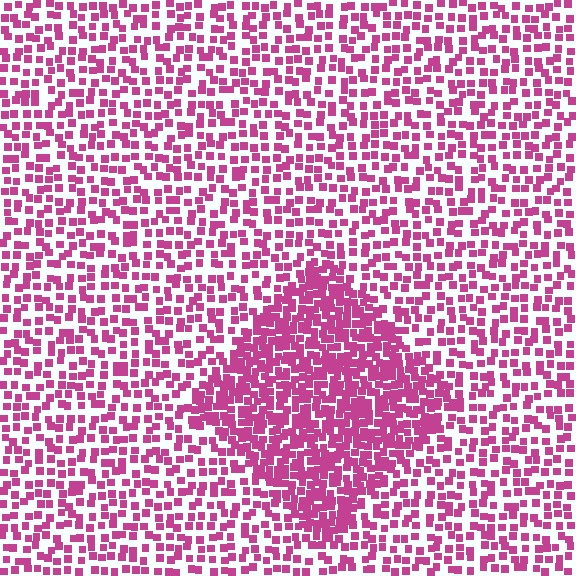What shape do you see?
I see a diamond.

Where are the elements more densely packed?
The elements are more densely packed inside the diamond boundary.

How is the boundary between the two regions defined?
The boundary is defined by a change in element density (approximately 2.0x ratio). All elements are the same color, size, and shape.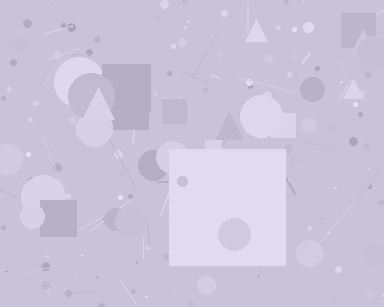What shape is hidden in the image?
A square is hidden in the image.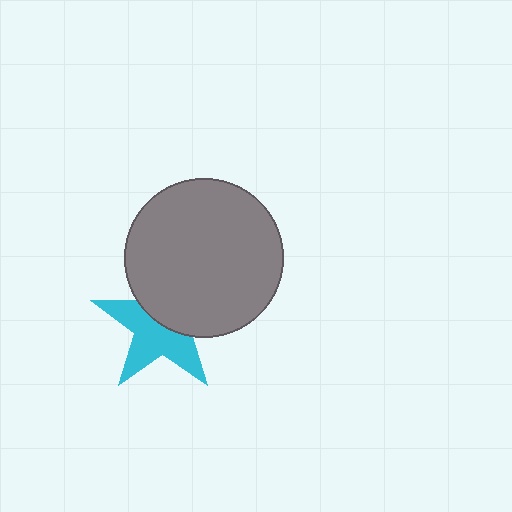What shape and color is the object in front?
The object in front is a gray circle.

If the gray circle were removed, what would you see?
You would see the complete cyan star.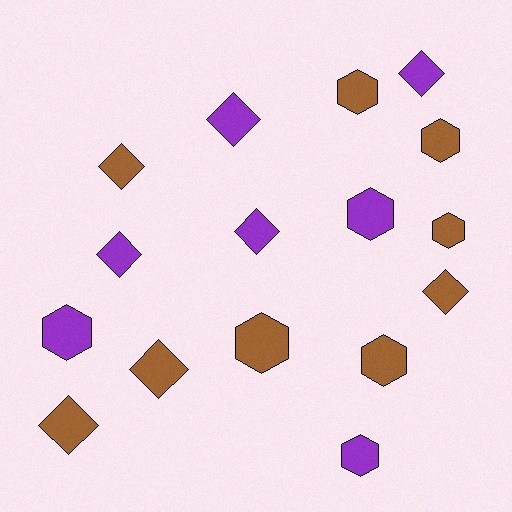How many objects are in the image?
There are 16 objects.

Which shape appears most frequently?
Diamond, with 8 objects.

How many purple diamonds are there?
There are 4 purple diamonds.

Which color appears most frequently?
Brown, with 9 objects.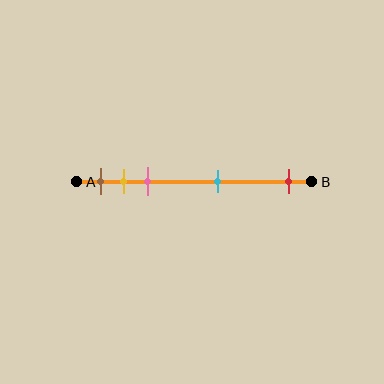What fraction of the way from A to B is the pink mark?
The pink mark is approximately 30% (0.3) of the way from A to B.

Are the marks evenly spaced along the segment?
No, the marks are not evenly spaced.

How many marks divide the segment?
There are 5 marks dividing the segment.